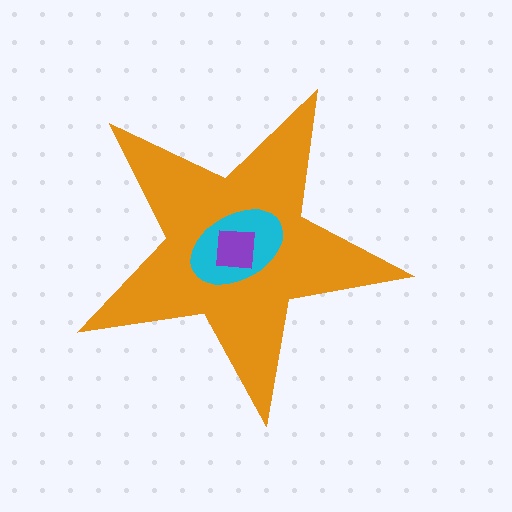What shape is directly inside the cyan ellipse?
The purple square.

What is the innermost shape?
The purple square.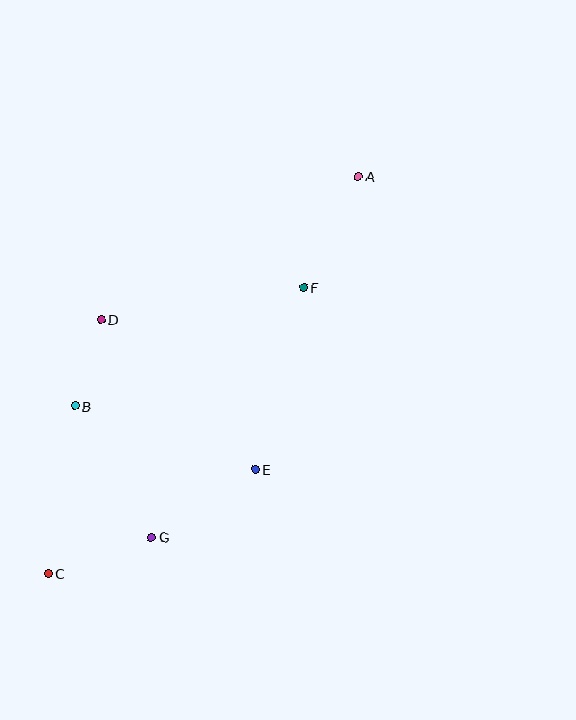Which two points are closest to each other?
Points B and D are closest to each other.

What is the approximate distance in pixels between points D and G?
The distance between D and G is approximately 224 pixels.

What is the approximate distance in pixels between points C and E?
The distance between C and E is approximately 232 pixels.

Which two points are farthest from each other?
Points A and C are farthest from each other.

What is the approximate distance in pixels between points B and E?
The distance between B and E is approximately 191 pixels.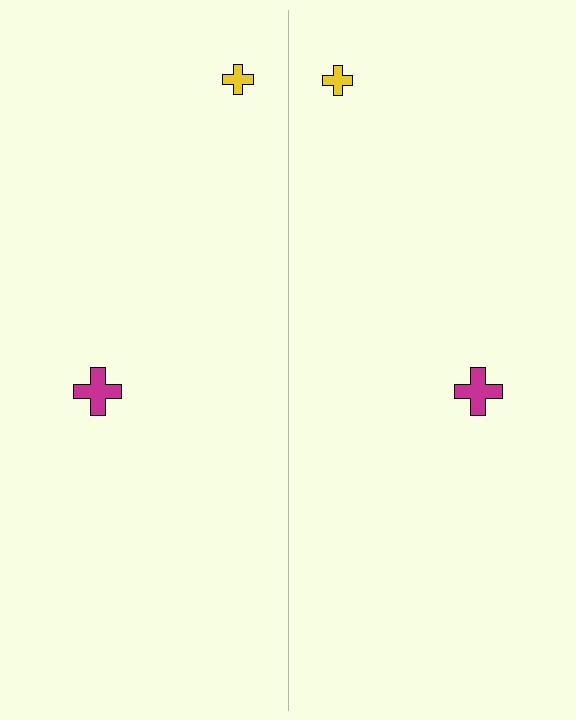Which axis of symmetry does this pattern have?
The pattern has a vertical axis of symmetry running through the center of the image.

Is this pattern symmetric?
Yes, this pattern has bilateral (reflection) symmetry.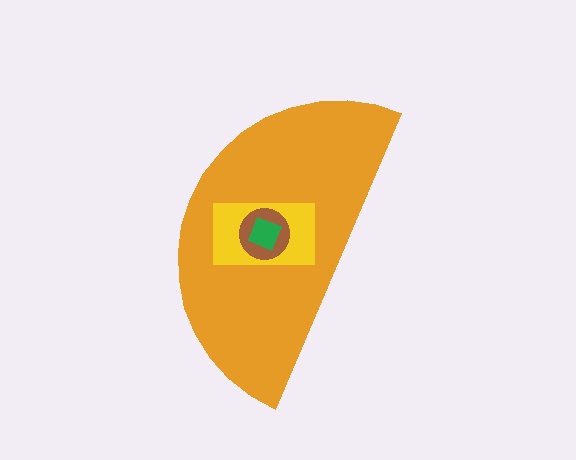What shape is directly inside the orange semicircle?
The yellow rectangle.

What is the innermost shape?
The green square.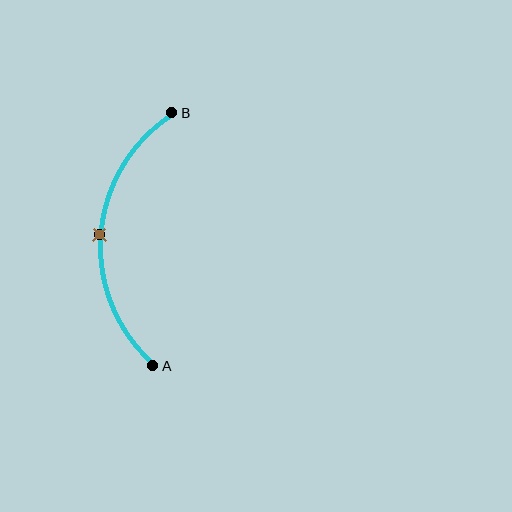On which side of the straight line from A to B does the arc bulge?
The arc bulges to the left of the straight line connecting A and B.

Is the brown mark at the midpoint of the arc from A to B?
Yes. The brown mark lies on the arc at equal arc-length from both A and B — it is the arc midpoint.